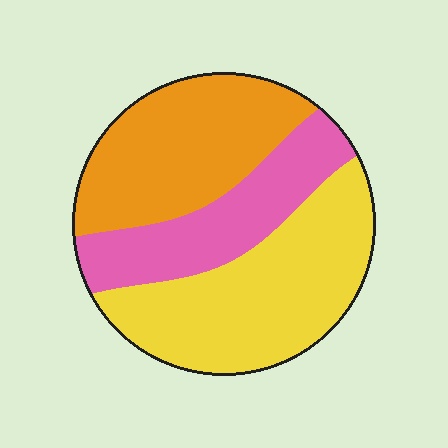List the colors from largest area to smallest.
From largest to smallest: yellow, orange, pink.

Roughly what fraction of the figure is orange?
Orange takes up about one third (1/3) of the figure.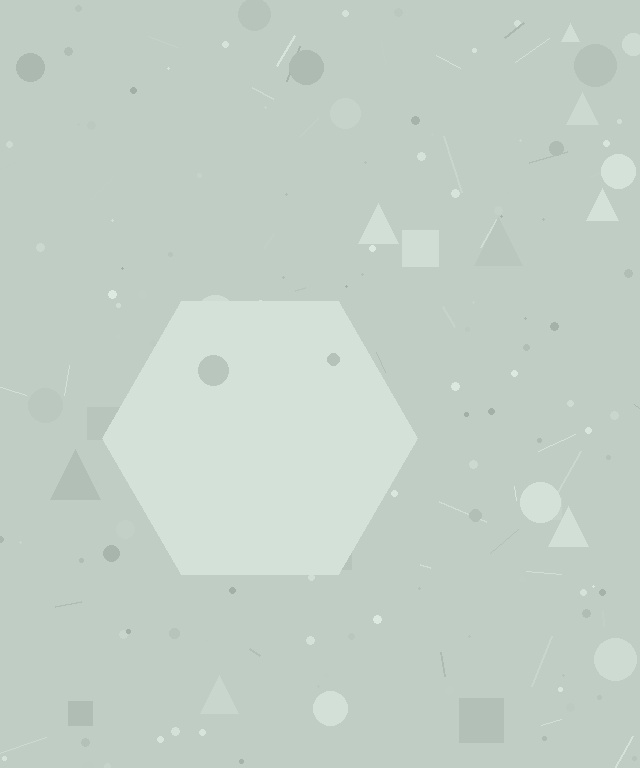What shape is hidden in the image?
A hexagon is hidden in the image.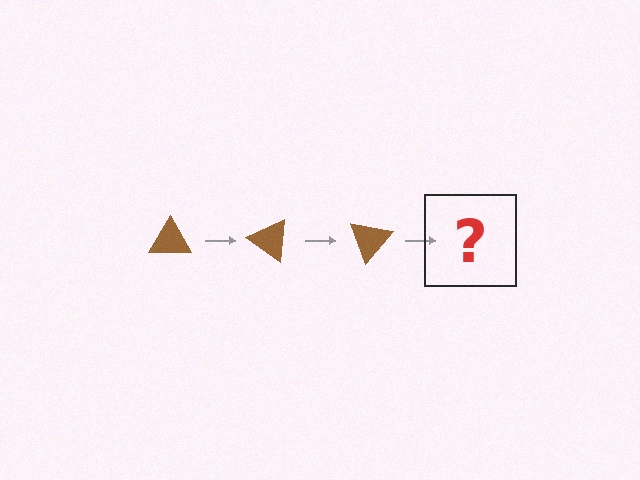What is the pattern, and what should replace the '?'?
The pattern is that the triangle rotates 35 degrees each step. The '?' should be a brown triangle rotated 105 degrees.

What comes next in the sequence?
The next element should be a brown triangle rotated 105 degrees.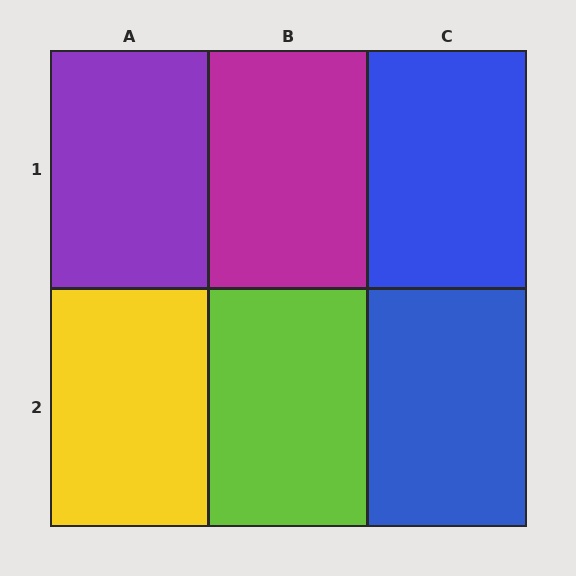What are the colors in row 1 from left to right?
Purple, magenta, blue.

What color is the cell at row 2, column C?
Blue.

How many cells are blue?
2 cells are blue.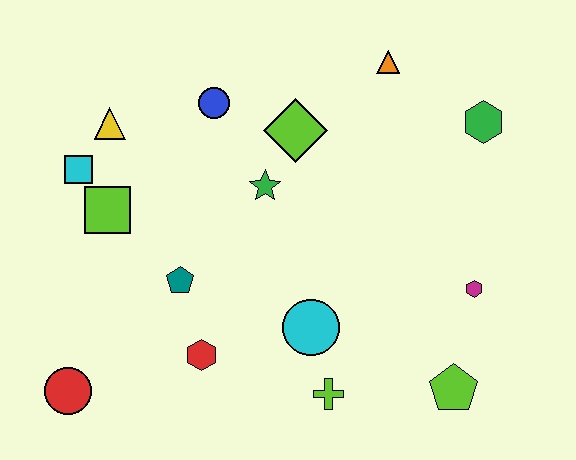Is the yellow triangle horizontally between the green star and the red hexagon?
No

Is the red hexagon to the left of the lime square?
No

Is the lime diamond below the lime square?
No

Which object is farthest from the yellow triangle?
The lime pentagon is farthest from the yellow triangle.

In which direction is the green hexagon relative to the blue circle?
The green hexagon is to the right of the blue circle.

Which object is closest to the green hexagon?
The orange triangle is closest to the green hexagon.